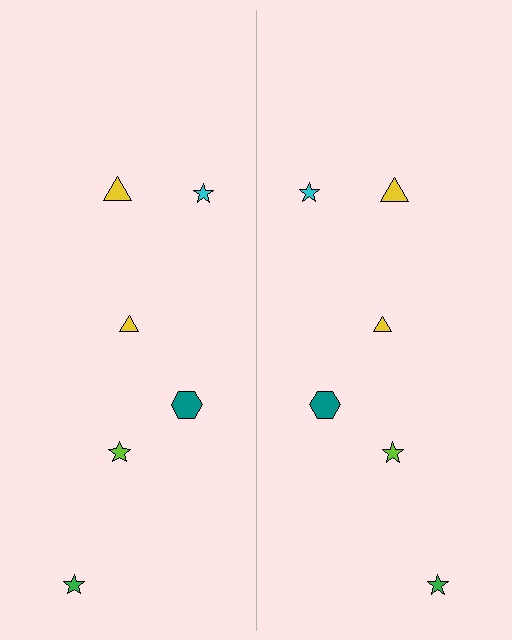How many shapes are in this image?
There are 12 shapes in this image.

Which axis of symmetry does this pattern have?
The pattern has a vertical axis of symmetry running through the center of the image.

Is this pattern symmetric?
Yes, this pattern has bilateral (reflection) symmetry.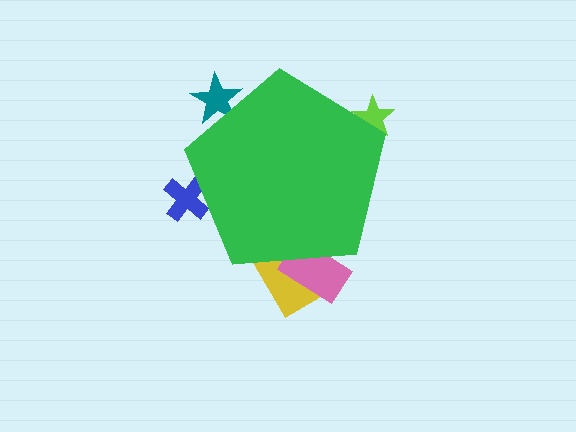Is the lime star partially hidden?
Yes, the lime star is partially hidden behind the green pentagon.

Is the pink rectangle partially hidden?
Yes, the pink rectangle is partially hidden behind the green pentagon.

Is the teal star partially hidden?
Yes, the teal star is partially hidden behind the green pentagon.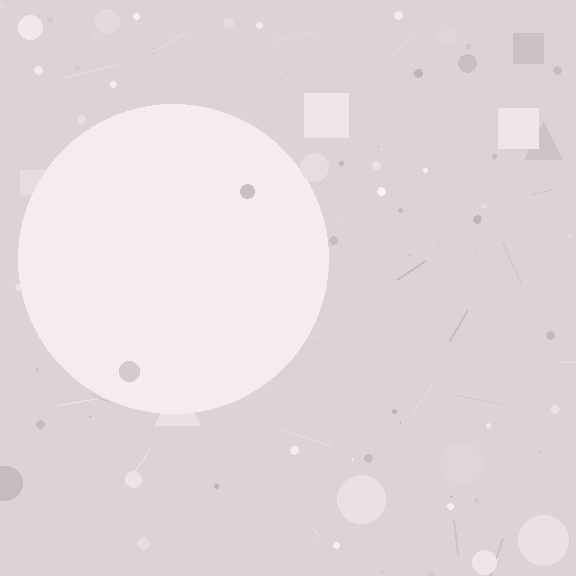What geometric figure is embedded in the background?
A circle is embedded in the background.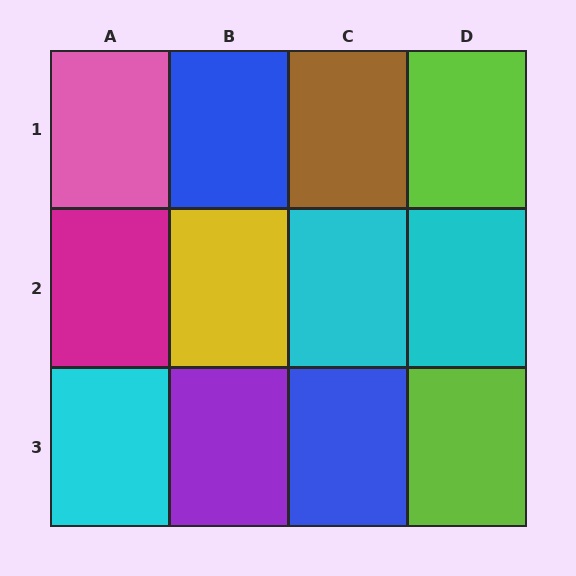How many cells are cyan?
3 cells are cyan.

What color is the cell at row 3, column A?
Cyan.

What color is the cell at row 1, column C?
Brown.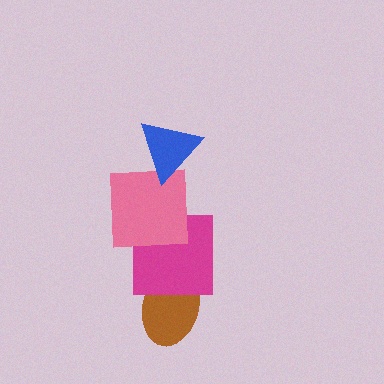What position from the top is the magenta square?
The magenta square is 3rd from the top.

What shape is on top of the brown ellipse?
The magenta square is on top of the brown ellipse.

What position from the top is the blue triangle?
The blue triangle is 1st from the top.